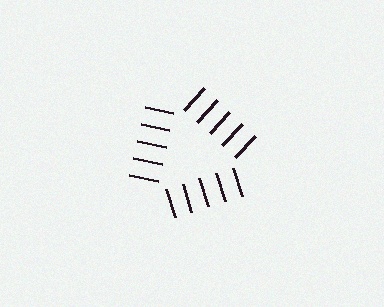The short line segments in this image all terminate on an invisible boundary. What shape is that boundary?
An illusory triangle — the line segments terminate on its edges but no continuous stroke is drawn.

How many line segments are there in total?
15 — 5 along each of the 3 edges.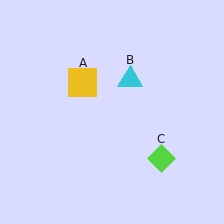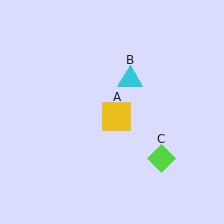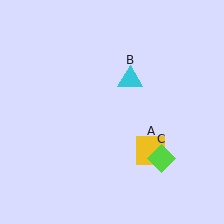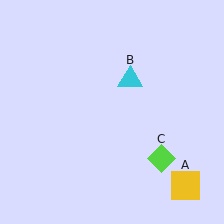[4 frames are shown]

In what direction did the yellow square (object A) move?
The yellow square (object A) moved down and to the right.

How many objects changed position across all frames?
1 object changed position: yellow square (object A).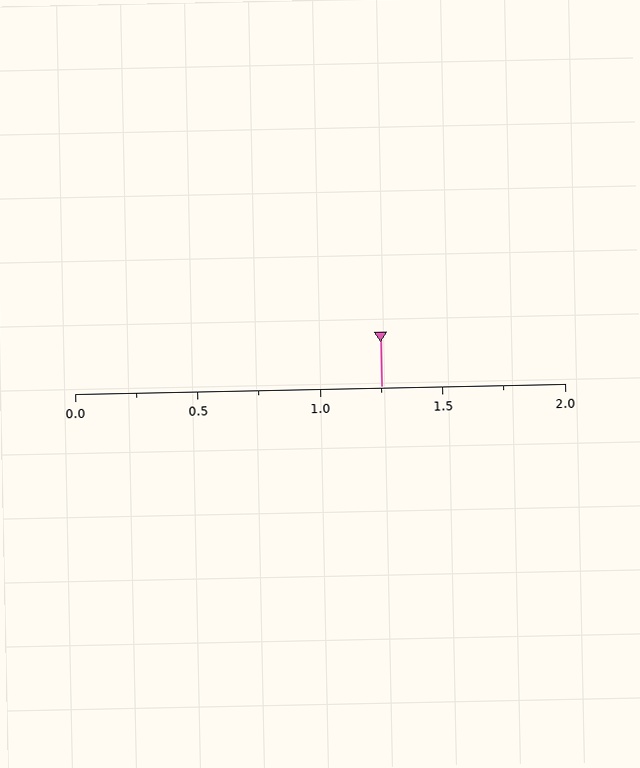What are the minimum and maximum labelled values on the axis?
The axis runs from 0.0 to 2.0.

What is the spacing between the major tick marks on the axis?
The major ticks are spaced 0.5 apart.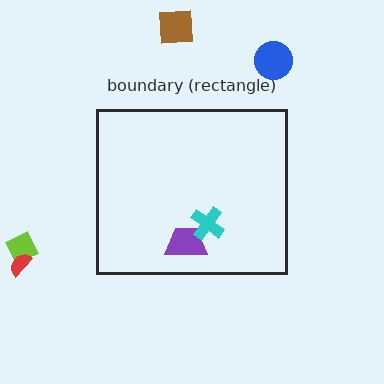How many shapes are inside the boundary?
2 inside, 4 outside.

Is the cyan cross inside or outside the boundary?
Inside.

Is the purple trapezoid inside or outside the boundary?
Inside.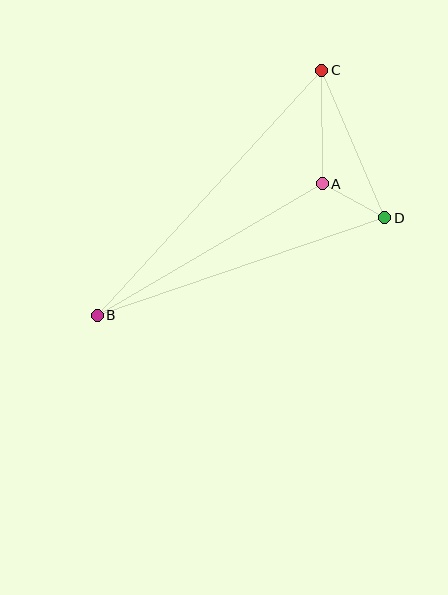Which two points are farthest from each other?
Points B and C are farthest from each other.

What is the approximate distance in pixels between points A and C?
The distance between A and C is approximately 114 pixels.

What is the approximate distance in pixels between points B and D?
The distance between B and D is approximately 304 pixels.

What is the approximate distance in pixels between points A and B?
The distance between A and B is approximately 260 pixels.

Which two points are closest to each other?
Points A and D are closest to each other.